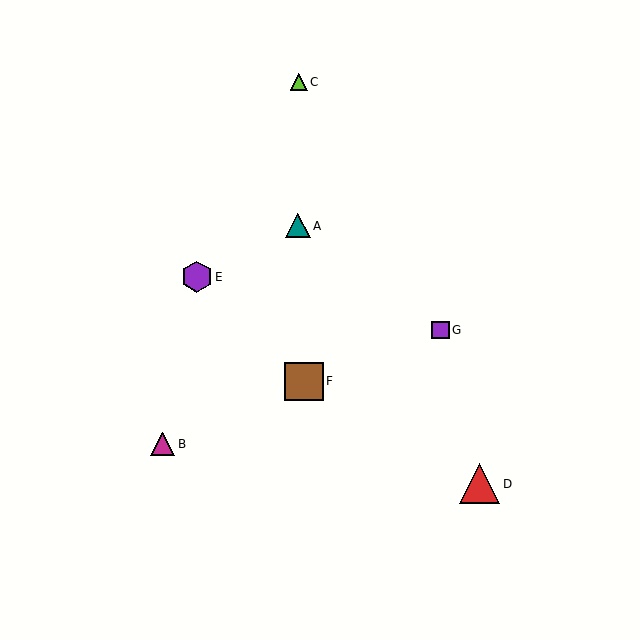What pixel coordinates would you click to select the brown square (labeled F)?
Click at (304, 381) to select the brown square F.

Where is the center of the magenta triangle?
The center of the magenta triangle is at (163, 444).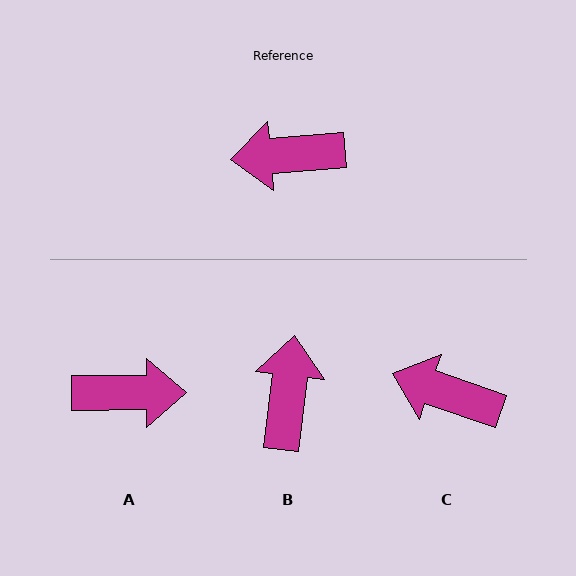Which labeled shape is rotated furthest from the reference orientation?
A, about 175 degrees away.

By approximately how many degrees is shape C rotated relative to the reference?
Approximately 24 degrees clockwise.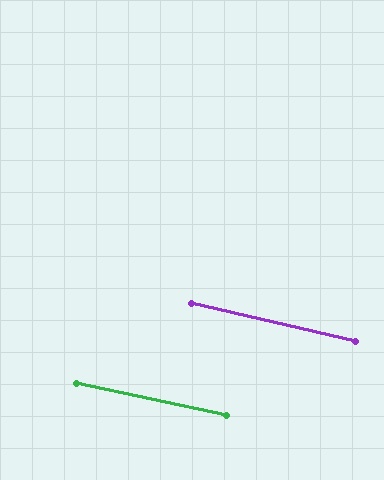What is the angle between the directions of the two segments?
Approximately 1 degree.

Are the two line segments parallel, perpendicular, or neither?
Parallel — their directions differ by only 1.1°.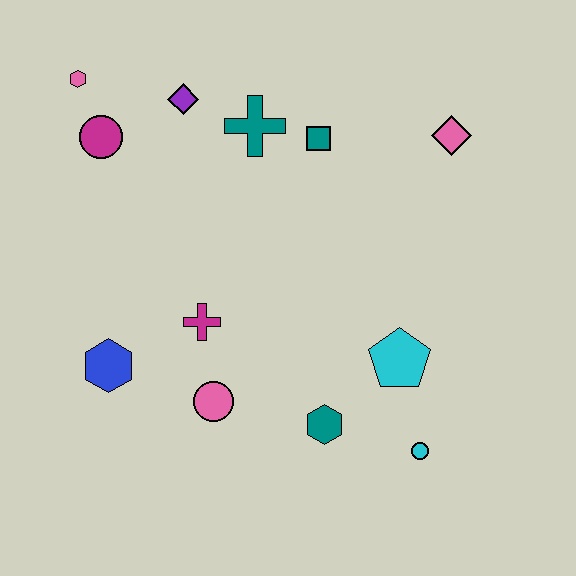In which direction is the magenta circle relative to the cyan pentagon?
The magenta circle is to the left of the cyan pentagon.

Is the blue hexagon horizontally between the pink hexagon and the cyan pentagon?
Yes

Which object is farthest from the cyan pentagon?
The pink hexagon is farthest from the cyan pentagon.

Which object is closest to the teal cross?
The teal square is closest to the teal cross.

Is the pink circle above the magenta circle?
No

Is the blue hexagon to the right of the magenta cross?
No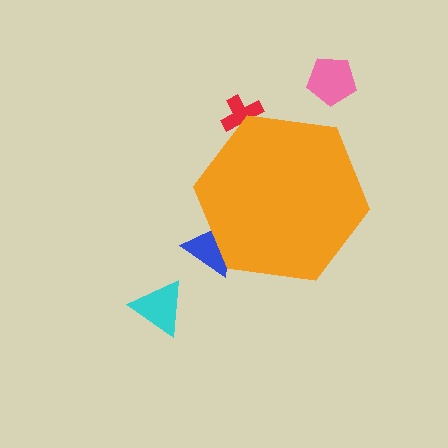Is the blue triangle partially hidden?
Yes, the blue triangle is partially hidden behind the orange hexagon.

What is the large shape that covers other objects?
An orange hexagon.